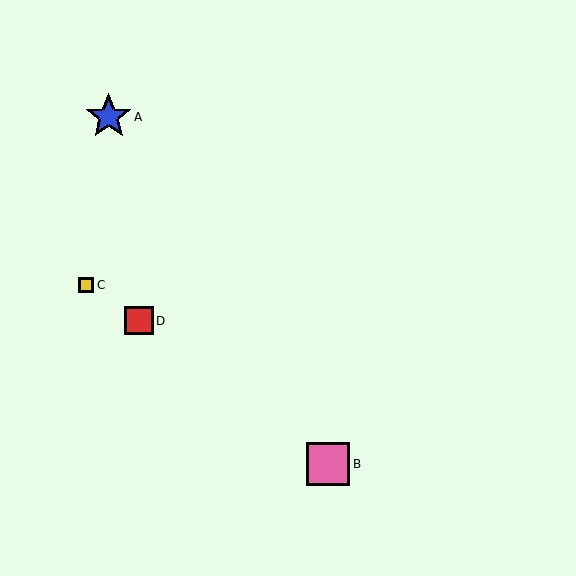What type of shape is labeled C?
Shape C is a yellow square.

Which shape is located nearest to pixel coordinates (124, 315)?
The red square (labeled D) at (139, 321) is nearest to that location.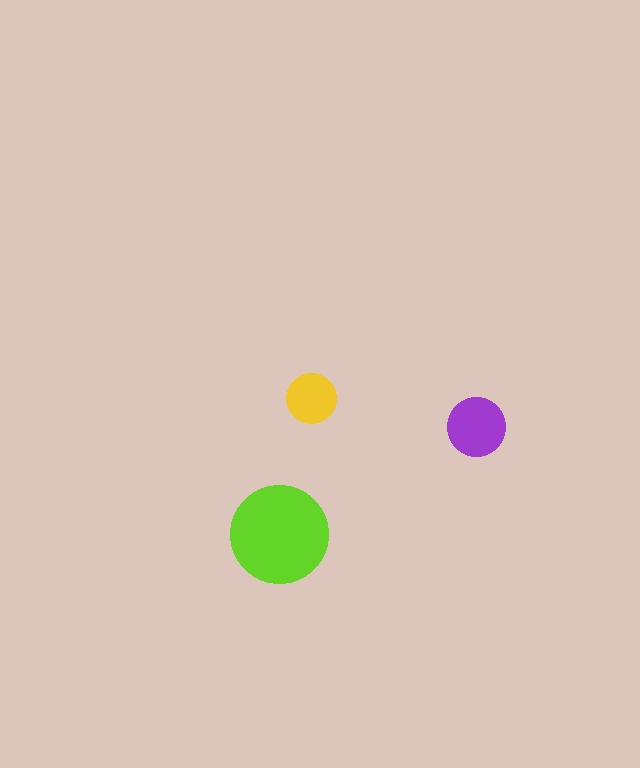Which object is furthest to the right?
The purple circle is rightmost.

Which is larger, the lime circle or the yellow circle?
The lime one.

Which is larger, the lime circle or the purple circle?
The lime one.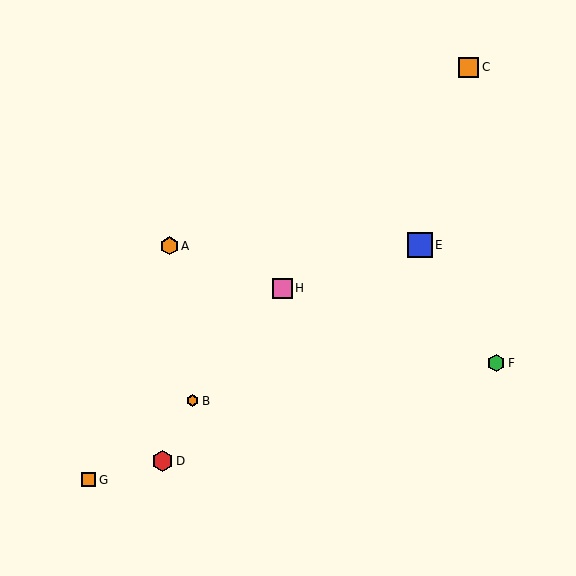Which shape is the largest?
The blue square (labeled E) is the largest.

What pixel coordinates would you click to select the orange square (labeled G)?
Click at (89, 480) to select the orange square G.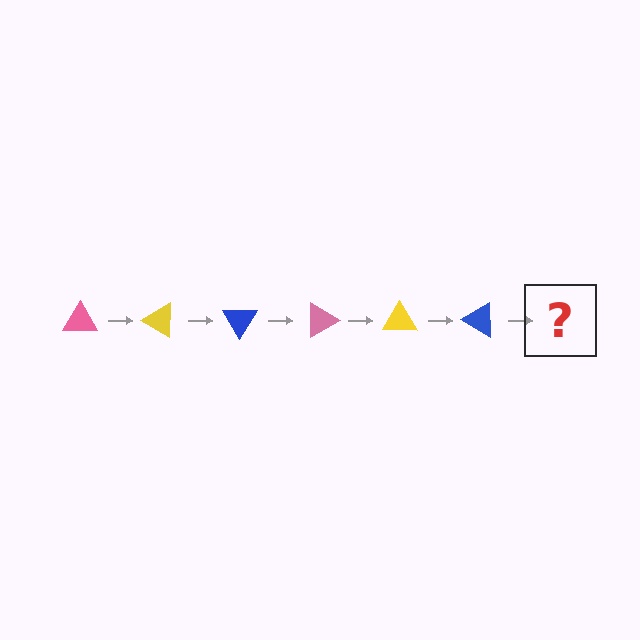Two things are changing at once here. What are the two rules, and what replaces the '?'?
The two rules are that it rotates 30 degrees each step and the color cycles through pink, yellow, and blue. The '?' should be a pink triangle, rotated 180 degrees from the start.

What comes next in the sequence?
The next element should be a pink triangle, rotated 180 degrees from the start.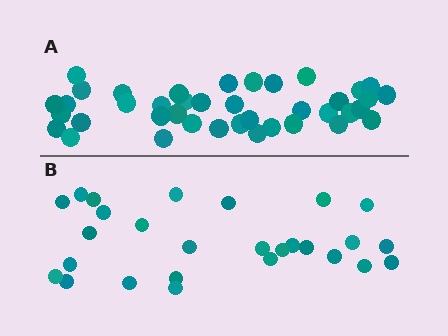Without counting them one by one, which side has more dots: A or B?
Region A (the top region) has more dots.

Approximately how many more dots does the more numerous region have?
Region A has approximately 15 more dots than region B.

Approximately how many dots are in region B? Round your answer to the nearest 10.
About 30 dots. (The exact count is 27, which rounds to 30.)